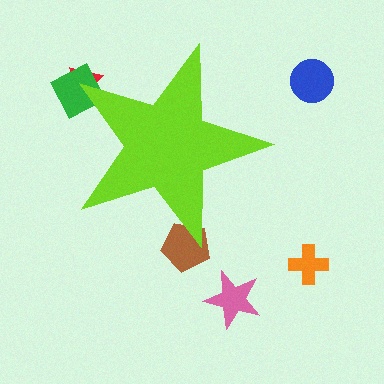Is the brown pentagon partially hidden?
Yes, the brown pentagon is partially hidden behind the lime star.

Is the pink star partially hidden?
No, the pink star is fully visible.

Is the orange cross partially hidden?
No, the orange cross is fully visible.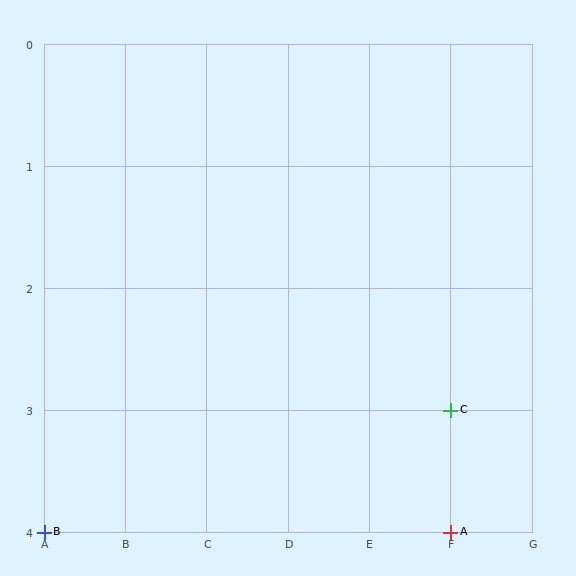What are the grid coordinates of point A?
Point A is at grid coordinates (F, 4).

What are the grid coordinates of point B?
Point B is at grid coordinates (A, 4).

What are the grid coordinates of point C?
Point C is at grid coordinates (F, 3).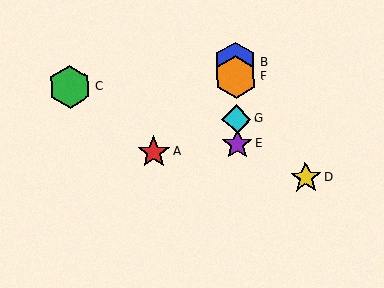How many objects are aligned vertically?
4 objects (B, E, F, G) are aligned vertically.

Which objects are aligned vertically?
Objects B, E, F, G are aligned vertically.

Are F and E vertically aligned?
Yes, both are at x≈236.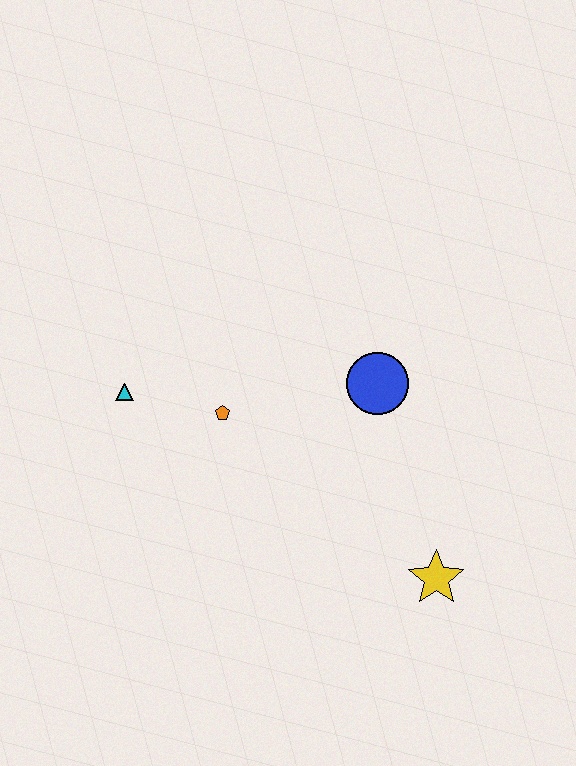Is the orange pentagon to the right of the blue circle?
No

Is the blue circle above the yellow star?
Yes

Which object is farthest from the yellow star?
The cyan triangle is farthest from the yellow star.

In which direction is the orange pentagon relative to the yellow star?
The orange pentagon is to the left of the yellow star.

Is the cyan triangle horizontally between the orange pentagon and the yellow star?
No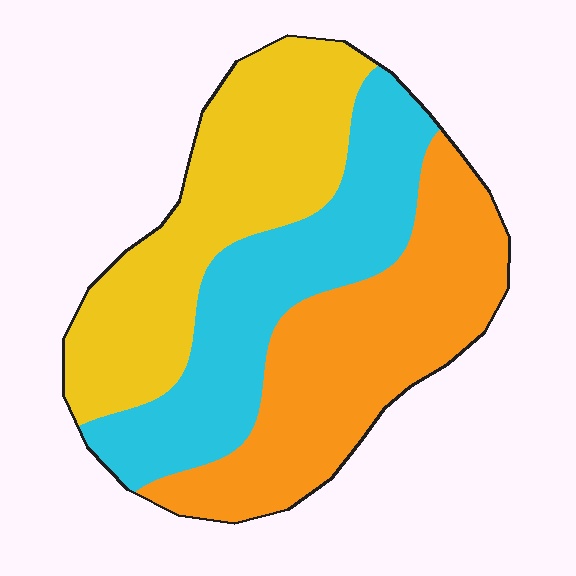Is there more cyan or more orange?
Orange.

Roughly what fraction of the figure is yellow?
Yellow covers about 35% of the figure.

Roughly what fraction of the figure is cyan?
Cyan covers about 30% of the figure.